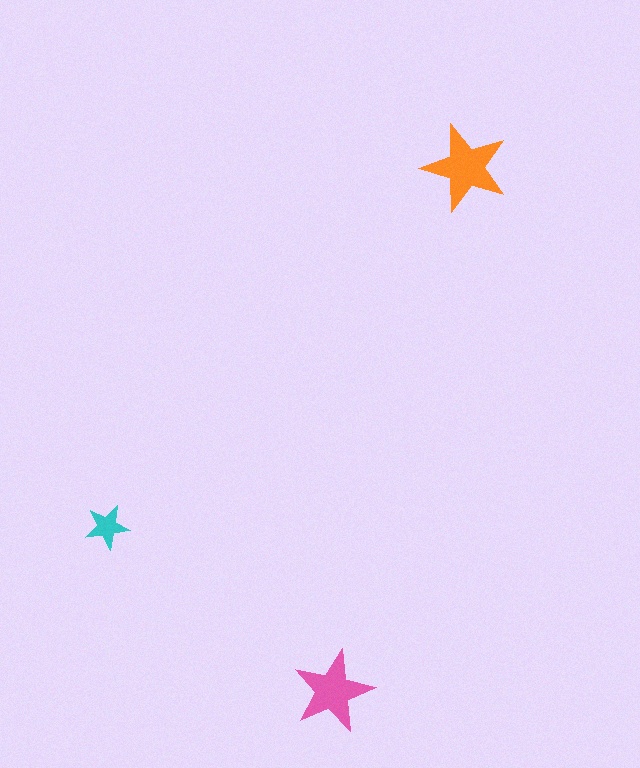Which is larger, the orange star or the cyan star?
The orange one.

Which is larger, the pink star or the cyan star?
The pink one.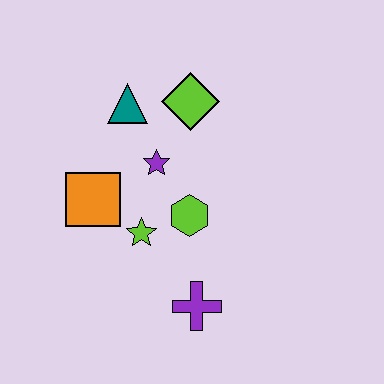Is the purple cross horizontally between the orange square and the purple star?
No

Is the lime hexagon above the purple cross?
Yes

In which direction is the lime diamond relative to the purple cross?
The lime diamond is above the purple cross.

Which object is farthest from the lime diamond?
The purple cross is farthest from the lime diamond.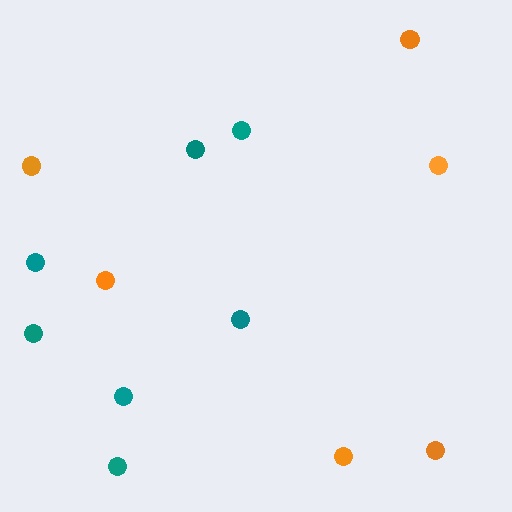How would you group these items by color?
There are 2 groups: one group of orange circles (6) and one group of teal circles (7).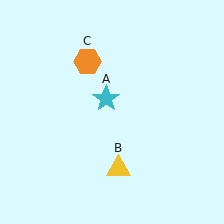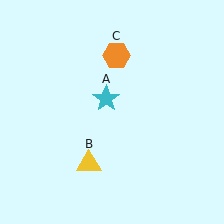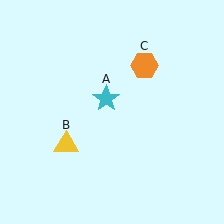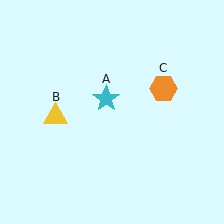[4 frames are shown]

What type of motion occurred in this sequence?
The yellow triangle (object B), orange hexagon (object C) rotated clockwise around the center of the scene.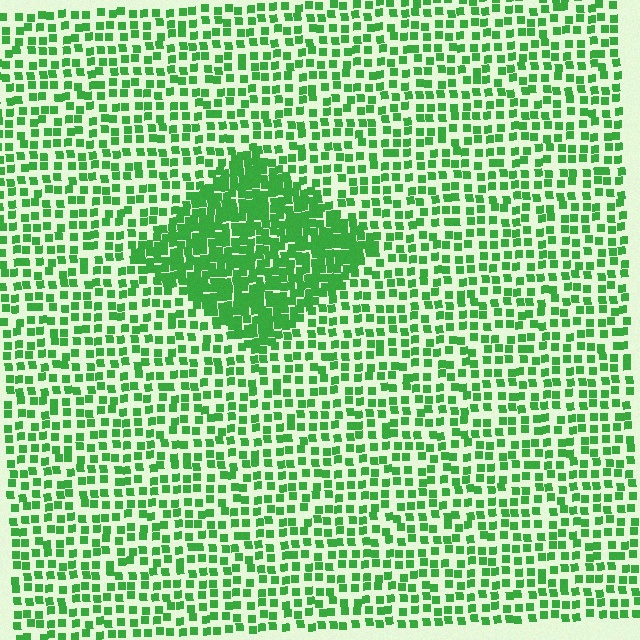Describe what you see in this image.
The image contains small green elements arranged at two different densities. A diamond-shaped region is visible where the elements are more densely packed than the surrounding area.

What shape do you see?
I see a diamond.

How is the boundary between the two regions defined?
The boundary is defined by a change in element density (approximately 2.2x ratio). All elements are the same color, size, and shape.